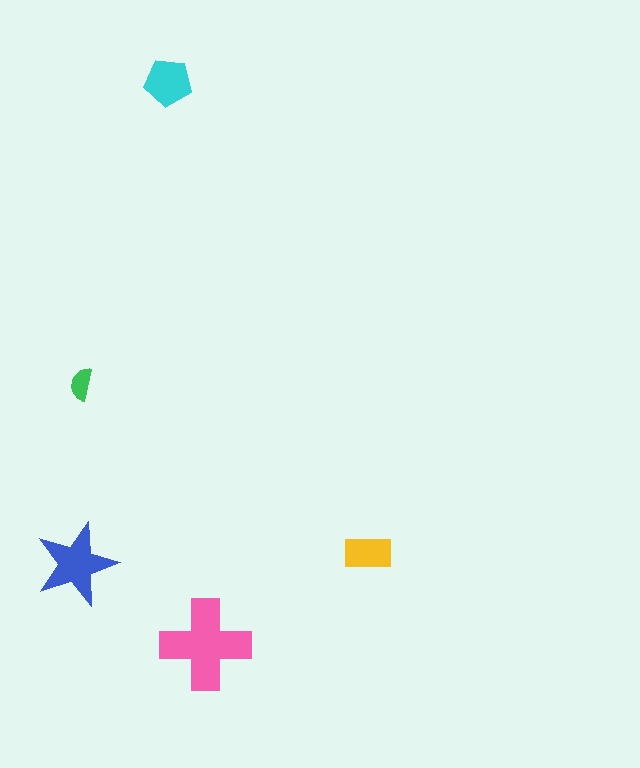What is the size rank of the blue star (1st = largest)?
2nd.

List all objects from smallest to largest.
The green semicircle, the yellow rectangle, the cyan pentagon, the blue star, the pink cross.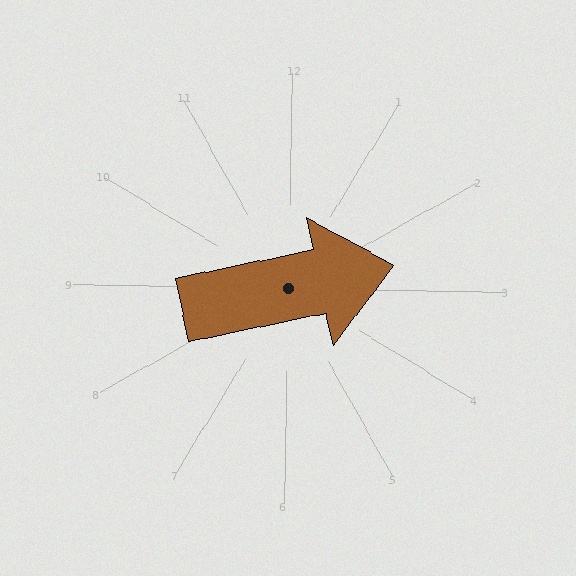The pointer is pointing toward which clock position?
Roughly 3 o'clock.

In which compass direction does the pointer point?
East.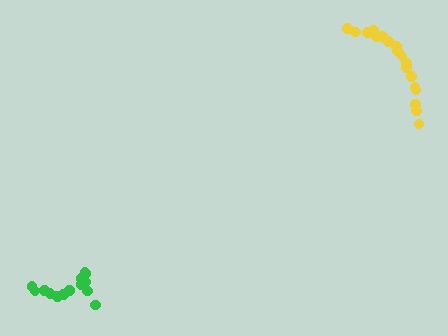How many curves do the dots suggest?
There are 2 distinct paths.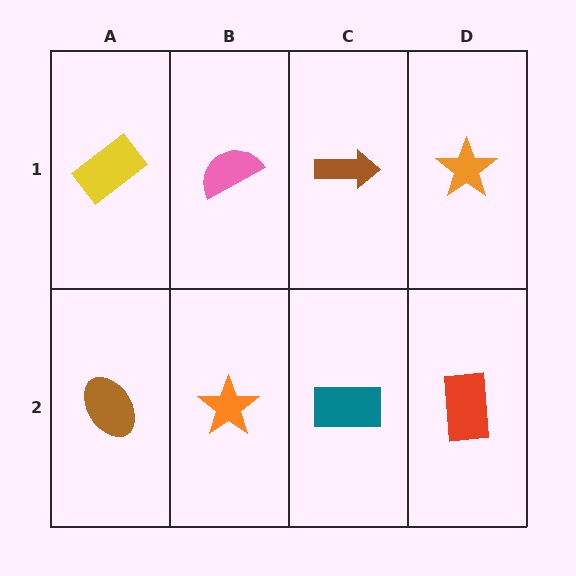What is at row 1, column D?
An orange star.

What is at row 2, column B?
An orange star.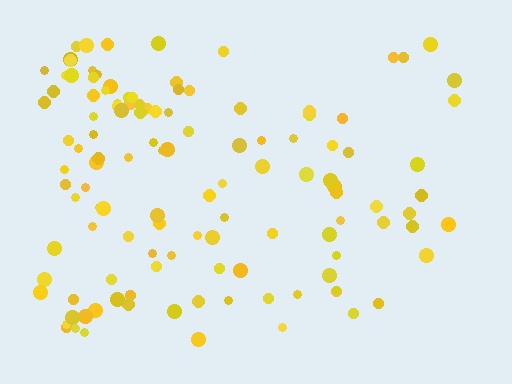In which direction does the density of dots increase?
From right to left, with the left side densest.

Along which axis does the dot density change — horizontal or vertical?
Horizontal.